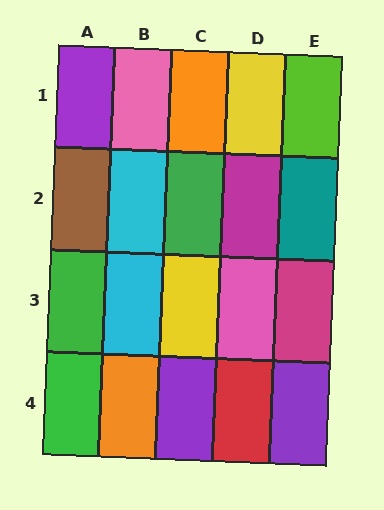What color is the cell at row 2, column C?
Green.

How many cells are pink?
2 cells are pink.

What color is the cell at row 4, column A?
Green.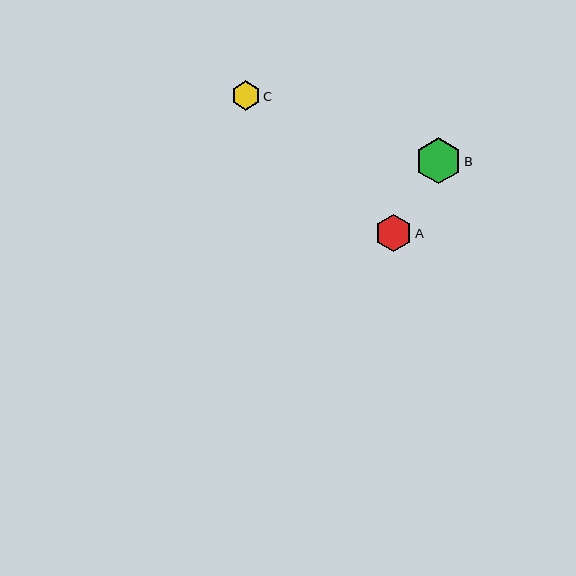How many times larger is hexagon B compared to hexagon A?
Hexagon B is approximately 1.2 times the size of hexagon A.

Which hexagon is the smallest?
Hexagon C is the smallest with a size of approximately 29 pixels.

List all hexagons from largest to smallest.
From largest to smallest: B, A, C.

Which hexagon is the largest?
Hexagon B is the largest with a size of approximately 46 pixels.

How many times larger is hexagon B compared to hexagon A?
Hexagon B is approximately 1.2 times the size of hexagon A.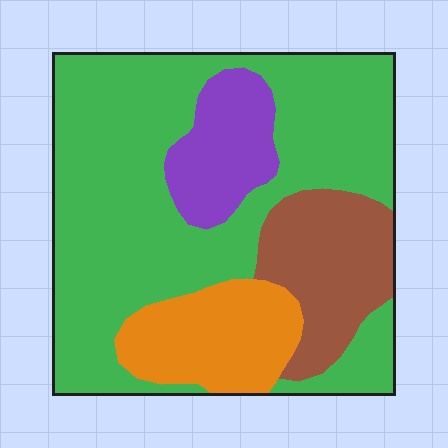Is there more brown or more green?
Green.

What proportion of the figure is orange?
Orange covers 14% of the figure.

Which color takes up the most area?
Green, at roughly 60%.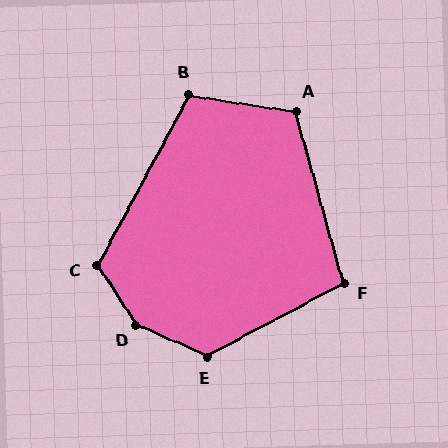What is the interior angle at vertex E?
Approximately 128 degrees (obtuse).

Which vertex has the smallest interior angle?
F, at approximately 103 degrees.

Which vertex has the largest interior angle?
D, at approximately 147 degrees.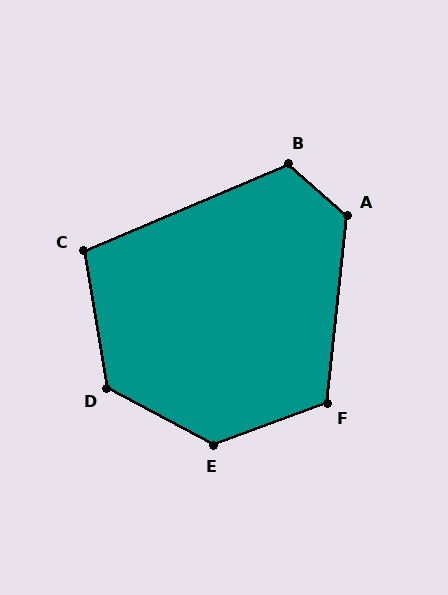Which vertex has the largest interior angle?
E, at approximately 132 degrees.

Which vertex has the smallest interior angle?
C, at approximately 103 degrees.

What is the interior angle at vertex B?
Approximately 116 degrees (obtuse).